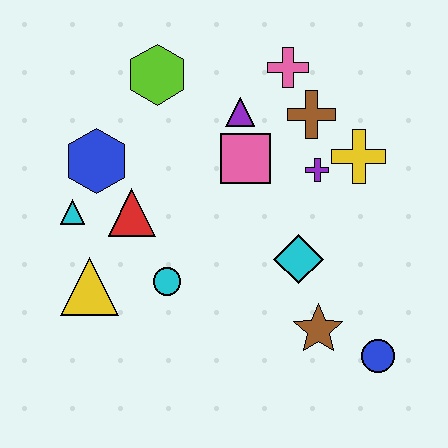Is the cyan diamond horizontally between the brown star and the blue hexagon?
Yes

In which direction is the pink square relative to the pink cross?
The pink square is below the pink cross.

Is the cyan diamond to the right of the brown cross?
No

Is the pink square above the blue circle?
Yes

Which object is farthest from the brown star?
The lime hexagon is farthest from the brown star.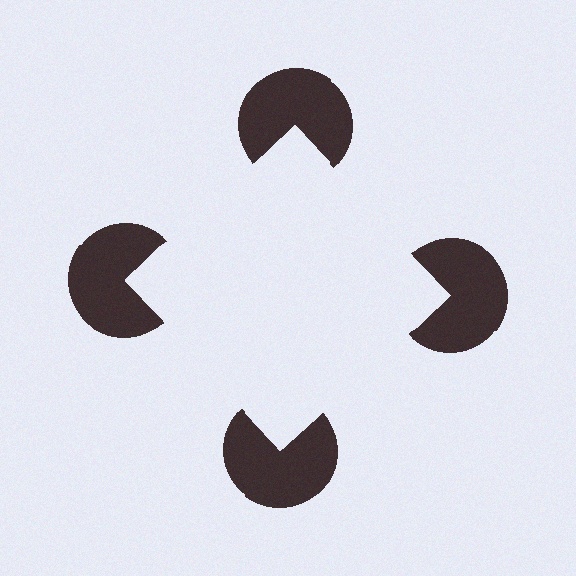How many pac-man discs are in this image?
There are 4 — one at each vertex of the illusory square.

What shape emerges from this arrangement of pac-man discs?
An illusory square — its edges are inferred from the aligned wedge cuts in the pac-man discs, not physically drawn.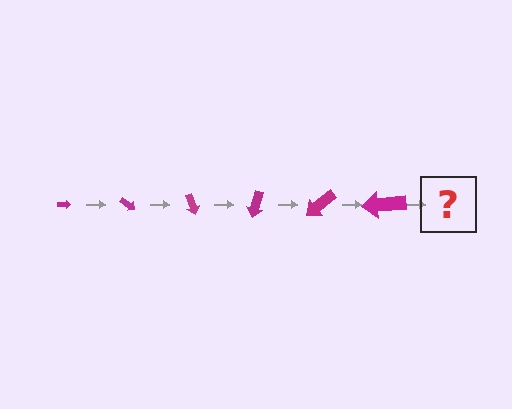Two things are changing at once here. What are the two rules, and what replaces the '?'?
The two rules are that the arrow grows larger each step and it rotates 35 degrees each step. The '?' should be an arrow, larger than the previous one and rotated 210 degrees from the start.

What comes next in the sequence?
The next element should be an arrow, larger than the previous one and rotated 210 degrees from the start.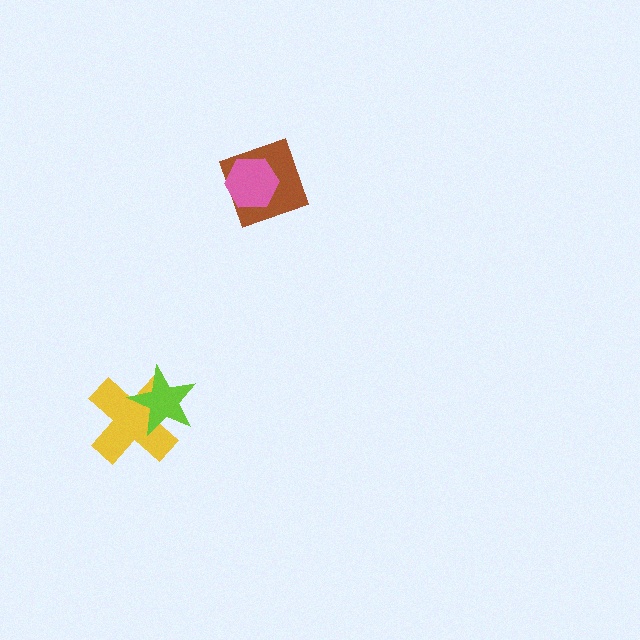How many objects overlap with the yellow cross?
1 object overlaps with the yellow cross.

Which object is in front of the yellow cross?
The lime star is in front of the yellow cross.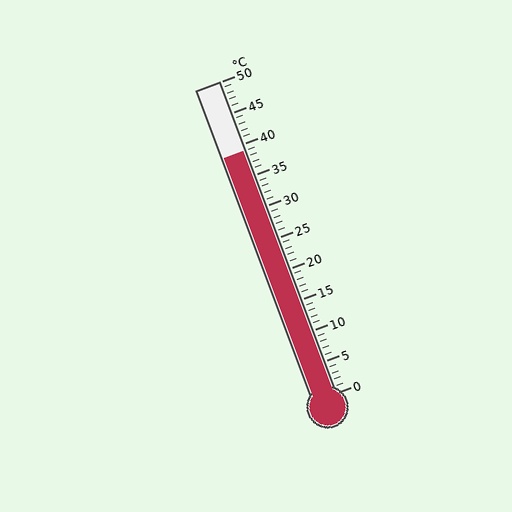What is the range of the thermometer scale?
The thermometer scale ranges from 0°C to 50°C.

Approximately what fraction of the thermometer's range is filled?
The thermometer is filled to approximately 80% of its range.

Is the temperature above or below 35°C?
The temperature is above 35°C.